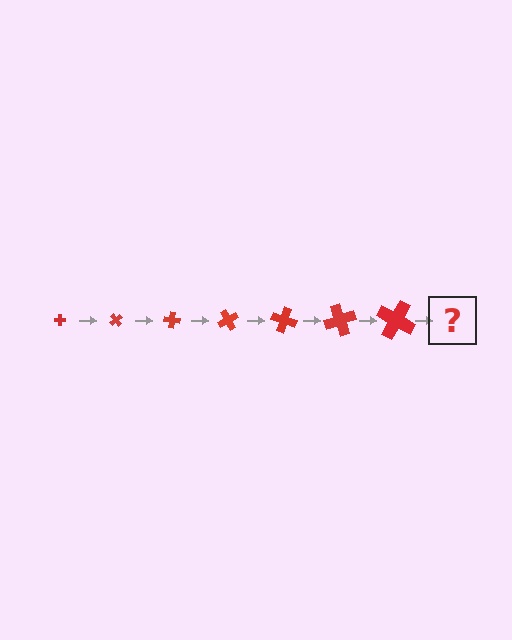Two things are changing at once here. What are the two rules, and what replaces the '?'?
The two rules are that the cross grows larger each step and it rotates 50 degrees each step. The '?' should be a cross, larger than the previous one and rotated 350 degrees from the start.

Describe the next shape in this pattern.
It should be a cross, larger than the previous one and rotated 350 degrees from the start.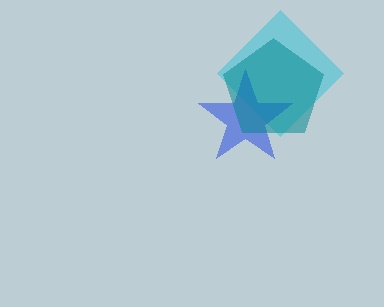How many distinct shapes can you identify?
There are 3 distinct shapes: a cyan diamond, a blue star, a teal pentagon.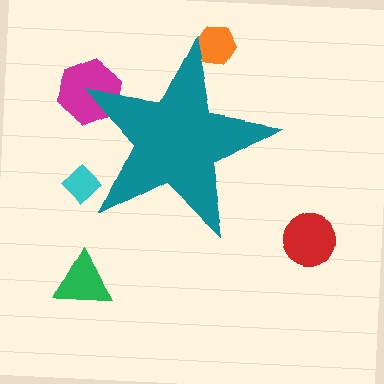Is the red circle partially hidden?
No, the red circle is fully visible.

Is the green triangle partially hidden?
No, the green triangle is fully visible.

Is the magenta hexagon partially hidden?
Yes, the magenta hexagon is partially hidden behind the teal star.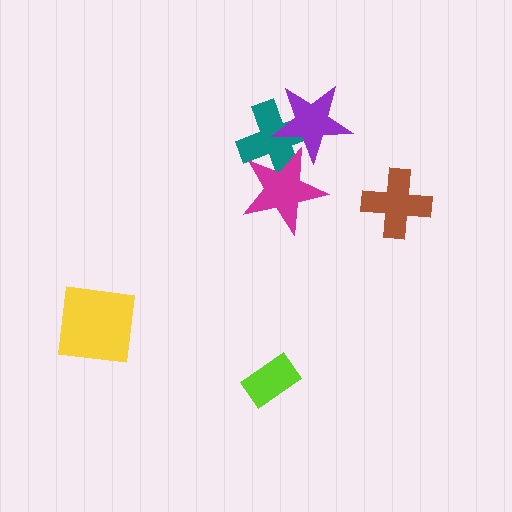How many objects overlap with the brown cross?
0 objects overlap with the brown cross.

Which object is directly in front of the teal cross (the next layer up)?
The magenta star is directly in front of the teal cross.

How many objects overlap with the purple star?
2 objects overlap with the purple star.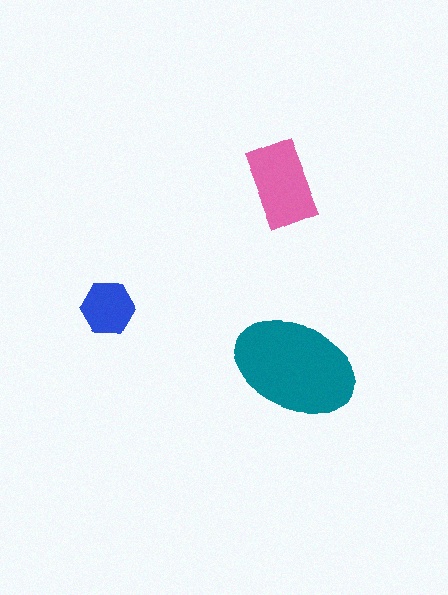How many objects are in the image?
There are 3 objects in the image.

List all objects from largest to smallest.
The teal ellipse, the pink rectangle, the blue hexagon.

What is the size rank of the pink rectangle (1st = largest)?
2nd.